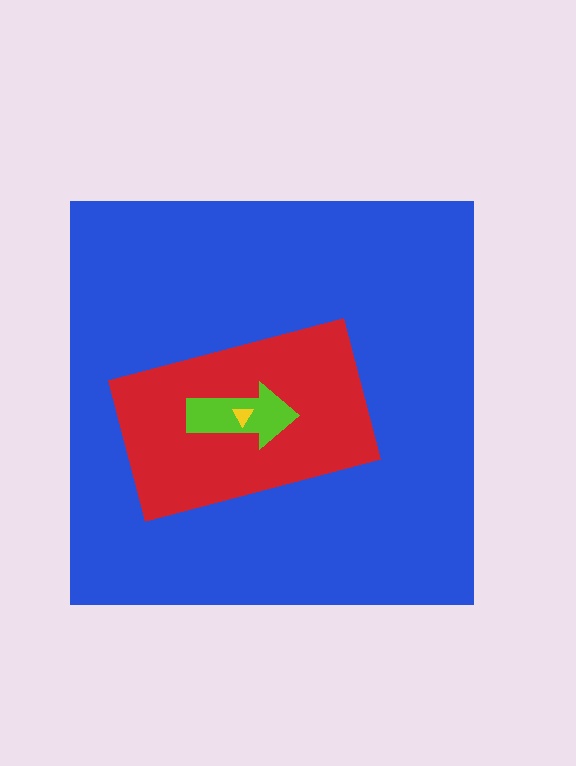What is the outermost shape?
The blue square.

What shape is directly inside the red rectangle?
The lime arrow.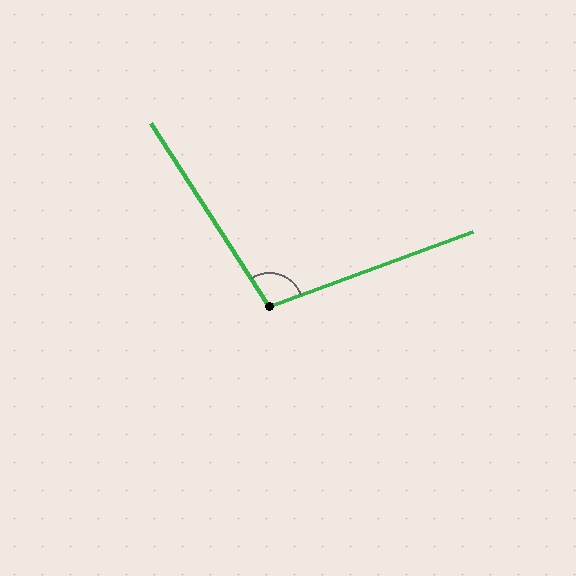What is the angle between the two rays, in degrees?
Approximately 103 degrees.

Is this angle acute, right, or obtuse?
It is obtuse.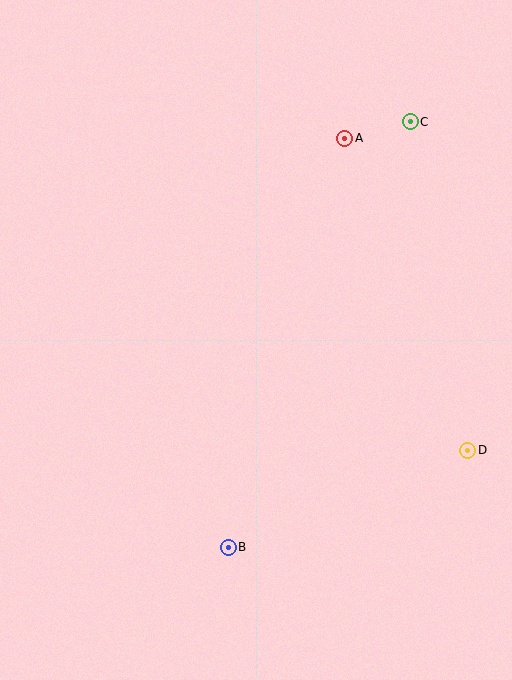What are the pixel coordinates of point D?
Point D is at (468, 450).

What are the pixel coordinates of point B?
Point B is at (228, 547).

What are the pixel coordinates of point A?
Point A is at (345, 138).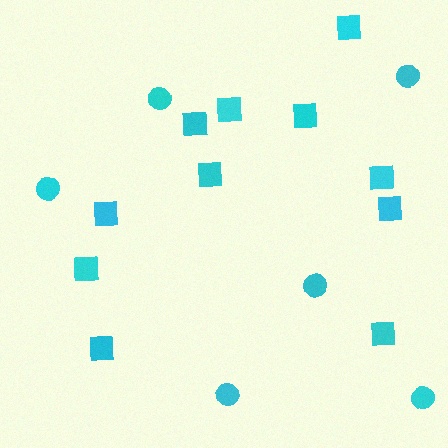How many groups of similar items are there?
There are 2 groups: one group of squares (11) and one group of circles (6).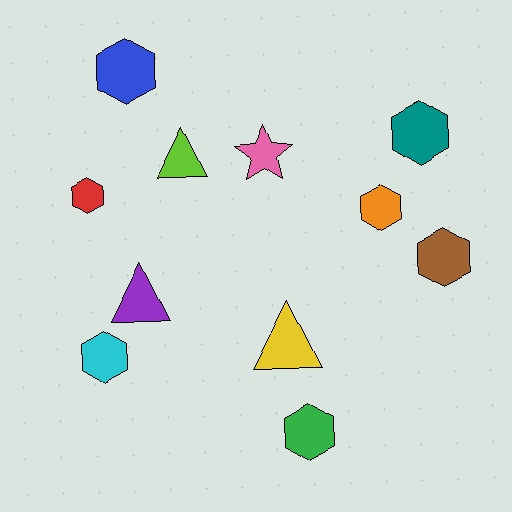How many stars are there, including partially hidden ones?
There is 1 star.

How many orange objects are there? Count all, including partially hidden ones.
There is 1 orange object.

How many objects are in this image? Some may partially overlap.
There are 11 objects.